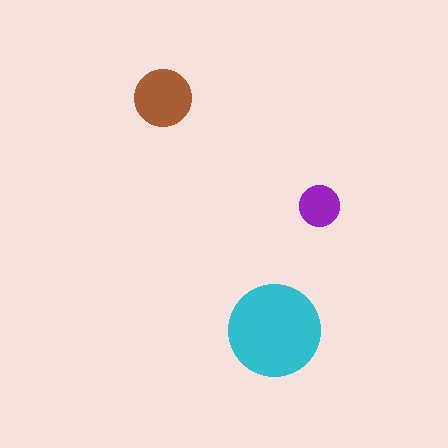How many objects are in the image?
There are 3 objects in the image.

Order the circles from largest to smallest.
the cyan one, the brown one, the purple one.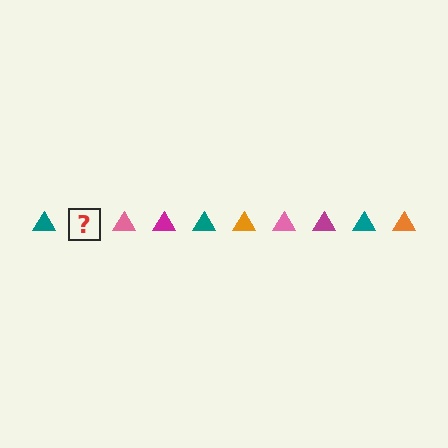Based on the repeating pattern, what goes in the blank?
The blank should be an orange triangle.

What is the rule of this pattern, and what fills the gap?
The rule is that the pattern cycles through teal, orange, pink, magenta triangles. The gap should be filled with an orange triangle.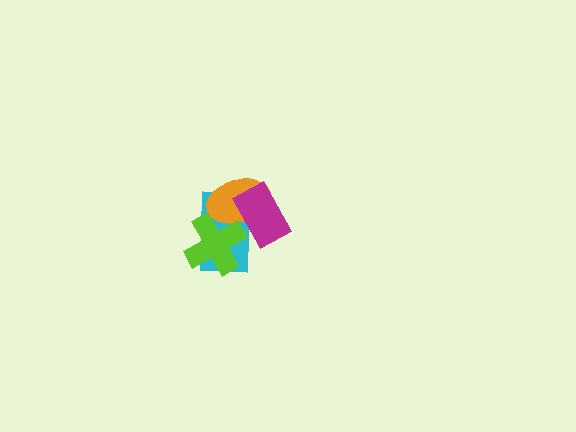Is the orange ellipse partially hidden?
Yes, it is partially covered by another shape.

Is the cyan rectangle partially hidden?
Yes, it is partially covered by another shape.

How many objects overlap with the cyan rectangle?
3 objects overlap with the cyan rectangle.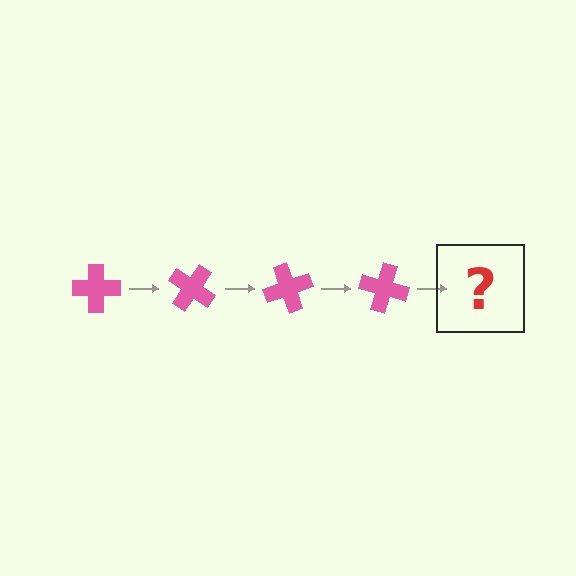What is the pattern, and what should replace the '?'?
The pattern is that the cross rotates 35 degrees each step. The '?' should be a pink cross rotated 140 degrees.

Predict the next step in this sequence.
The next step is a pink cross rotated 140 degrees.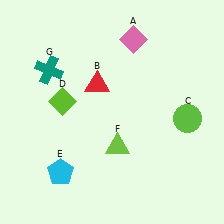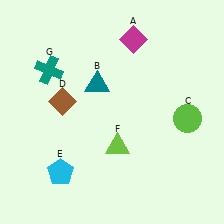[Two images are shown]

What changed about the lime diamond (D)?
In Image 1, D is lime. In Image 2, it changed to brown.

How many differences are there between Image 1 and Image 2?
There are 3 differences between the two images.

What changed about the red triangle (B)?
In Image 1, B is red. In Image 2, it changed to teal.